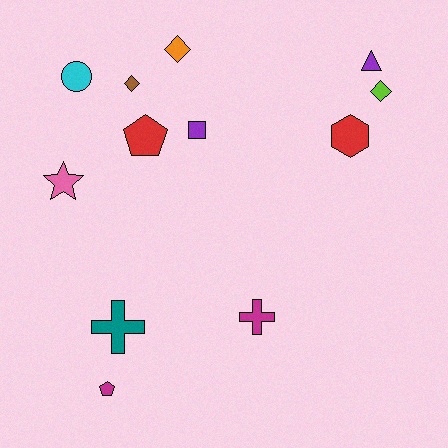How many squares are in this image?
There is 1 square.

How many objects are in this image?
There are 12 objects.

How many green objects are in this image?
There are no green objects.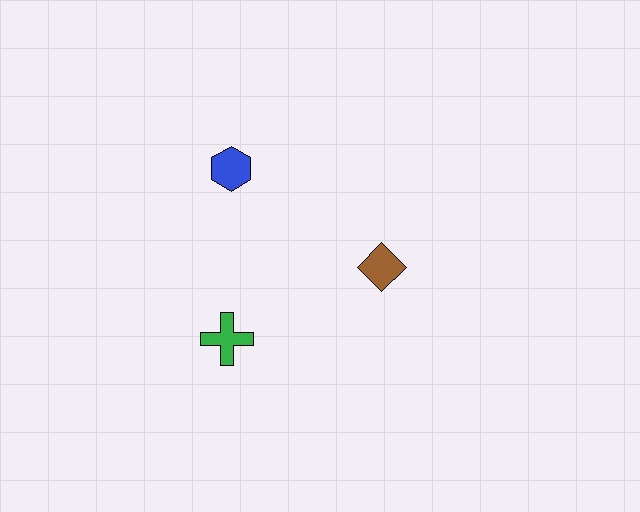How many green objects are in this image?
There is 1 green object.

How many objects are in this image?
There are 3 objects.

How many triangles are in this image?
There are no triangles.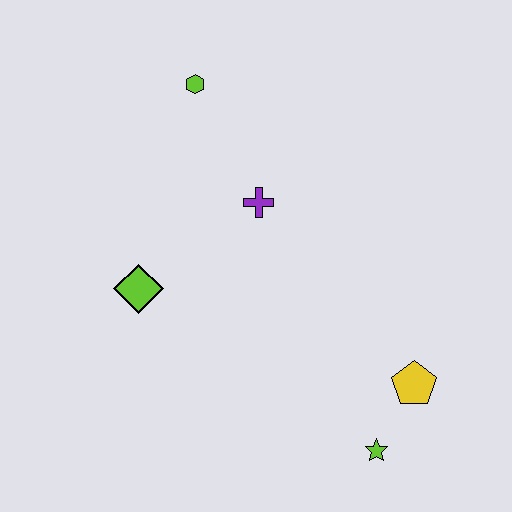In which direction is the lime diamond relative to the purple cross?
The lime diamond is to the left of the purple cross.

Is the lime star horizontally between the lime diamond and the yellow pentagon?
Yes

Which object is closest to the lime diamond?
The purple cross is closest to the lime diamond.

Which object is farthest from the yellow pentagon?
The lime hexagon is farthest from the yellow pentagon.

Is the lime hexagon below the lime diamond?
No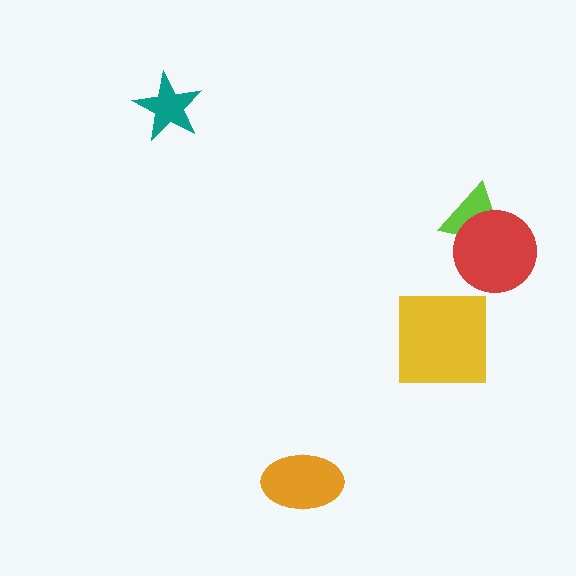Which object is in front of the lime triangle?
The red circle is in front of the lime triangle.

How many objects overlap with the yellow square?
0 objects overlap with the yellow square.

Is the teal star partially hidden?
No, no other shape covers it.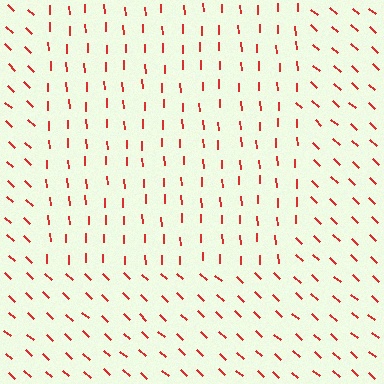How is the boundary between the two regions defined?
The boundary is defined purely by a change in line orientation (approximately 45 degrees difference). All lines are the same color and thickness.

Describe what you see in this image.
The image is filled with small red line segments. A rectangle region in the image has lines oriented differently from the surrounding lines, creating a visible texture boundary.